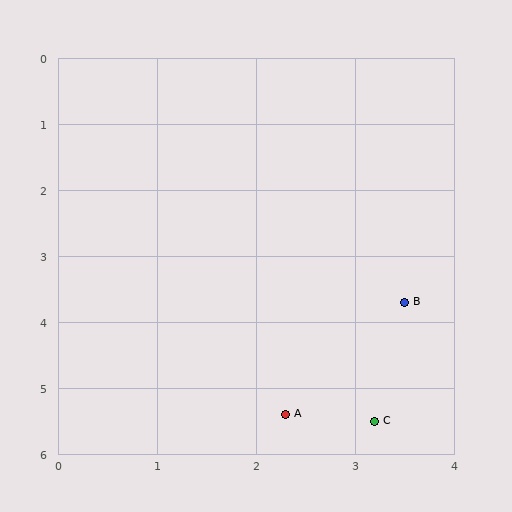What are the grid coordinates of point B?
Point B is at approximately (3.5, 3.7).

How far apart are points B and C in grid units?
Points B and C are about 1.8 grid units apart.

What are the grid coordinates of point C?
Point C is at approximately (3.2, 5.5).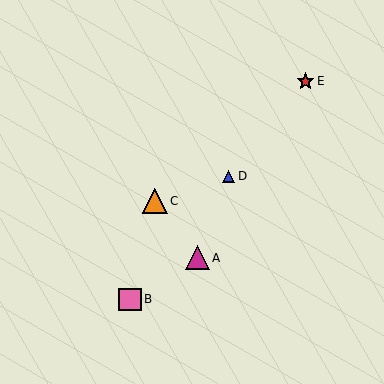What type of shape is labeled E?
Shape E is a red star.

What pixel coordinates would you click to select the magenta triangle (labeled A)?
Click at (198, 258) to select the magenta triangle A.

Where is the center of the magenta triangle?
The center of the magenta triangle is at (198, 258).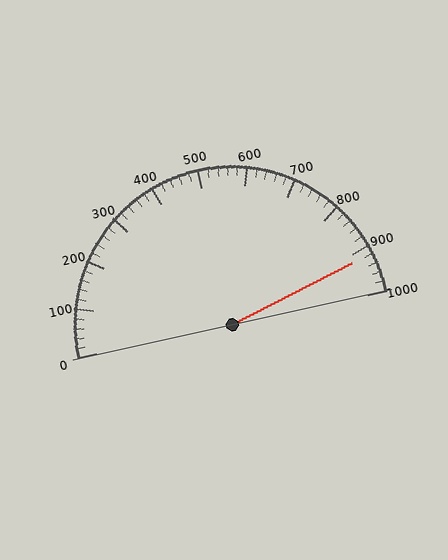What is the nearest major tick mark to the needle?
The nearest major tick mark is 900.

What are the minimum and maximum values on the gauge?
The gauge ranges from 0 to 1000.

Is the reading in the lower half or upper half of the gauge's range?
The reading is in the upper half of the range (0 to 1000).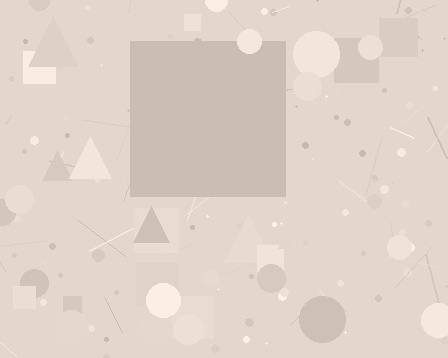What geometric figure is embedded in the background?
A square is embedded in the background.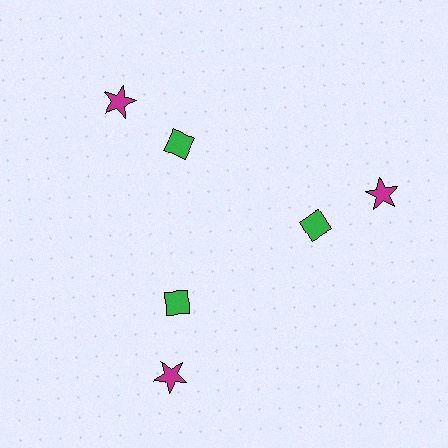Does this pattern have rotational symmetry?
Yes, this pattern has 3-fold rotational symmetry. It looks the same after rotating 120 degrees around the center.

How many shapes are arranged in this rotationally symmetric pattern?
There are 6 shapes, arranged in 3 groups of 2.